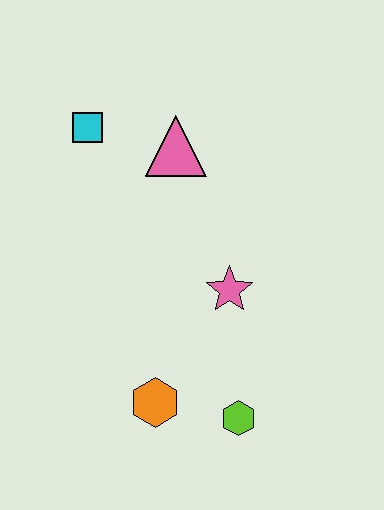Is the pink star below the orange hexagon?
No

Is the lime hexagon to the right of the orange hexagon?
Yes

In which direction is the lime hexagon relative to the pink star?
The lime hexagon is below the pink star.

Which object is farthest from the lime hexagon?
The cyan square is farthest from the lime hexagon.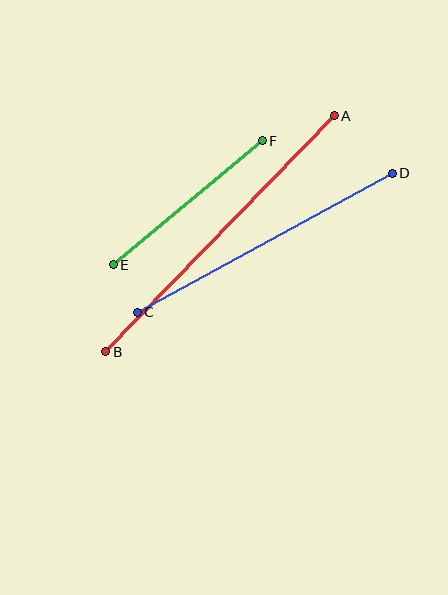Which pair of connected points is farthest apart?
Points A and B are farthest apart.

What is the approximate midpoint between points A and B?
The midpoint is at approximately (220, 234) pixels.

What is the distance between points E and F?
The distance is approximately 194 pixels.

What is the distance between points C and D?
The distance is approximately 290 pixels.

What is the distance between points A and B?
The distance is approximately 328 pixels.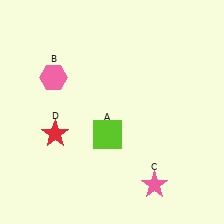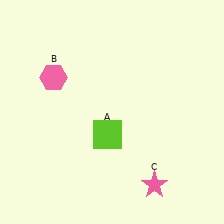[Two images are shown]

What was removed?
The red star (D) was removed in Image 2.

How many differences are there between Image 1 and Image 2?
There is 1 difference between the two images.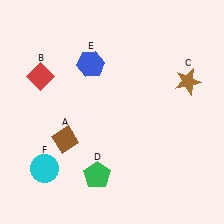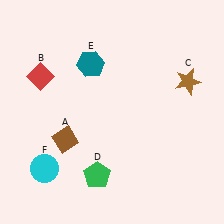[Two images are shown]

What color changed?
The hexagon (E) changed from blue in Image 1 to teal in Image 2.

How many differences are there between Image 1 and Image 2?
There is 1 difference between the two images.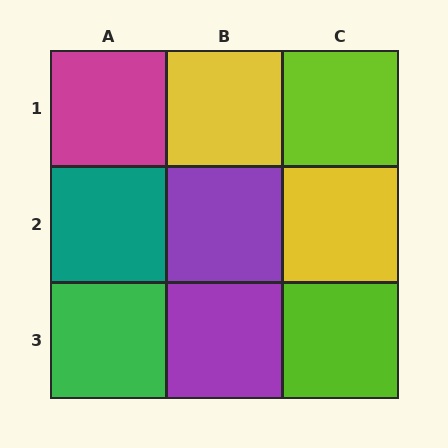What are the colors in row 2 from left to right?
Teal, purple, yellow.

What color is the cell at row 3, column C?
Lime.